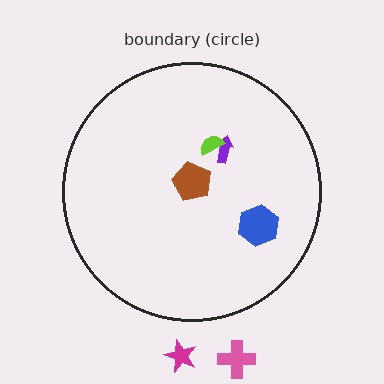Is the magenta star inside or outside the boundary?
Outside.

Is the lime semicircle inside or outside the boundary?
Inside.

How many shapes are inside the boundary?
4 inside, 2 outside.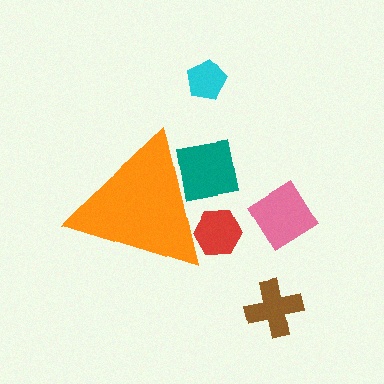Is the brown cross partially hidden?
No, the brown cross is fully visible.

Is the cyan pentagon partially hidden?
No, the cyan pentagon is fully visible.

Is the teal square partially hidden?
Yes, the teal square is partially hidden behind the orange triangle.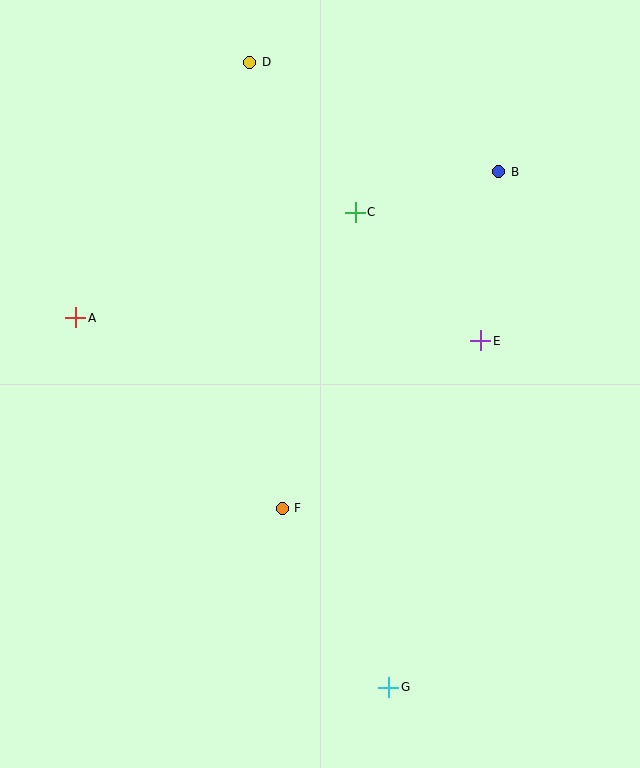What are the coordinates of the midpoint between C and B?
The midpoint between C and B is at (427, 192).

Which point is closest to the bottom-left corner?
Point F is closest to the bottom-left corner.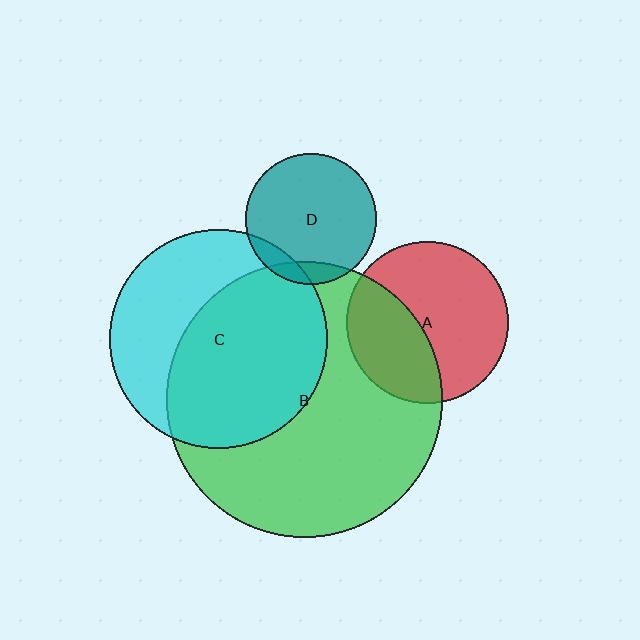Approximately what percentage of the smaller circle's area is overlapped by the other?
Approximately 10%.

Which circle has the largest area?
Circle B (green).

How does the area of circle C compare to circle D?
Approximately 2.8 times.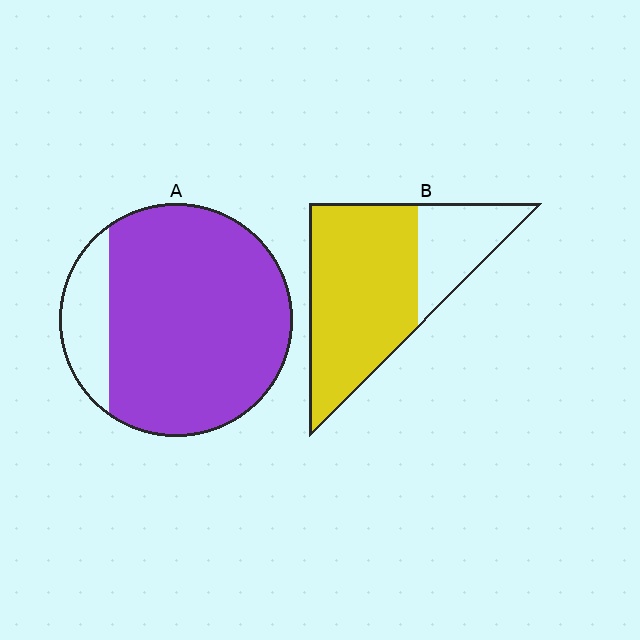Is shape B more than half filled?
Yes.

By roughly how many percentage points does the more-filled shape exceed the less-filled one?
By roughly 15 percentage points (A over B).